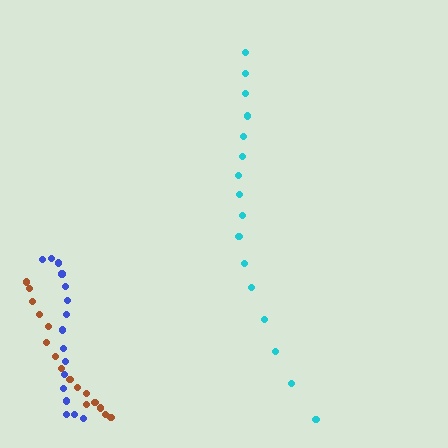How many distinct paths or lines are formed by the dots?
There are 3 distinct paths.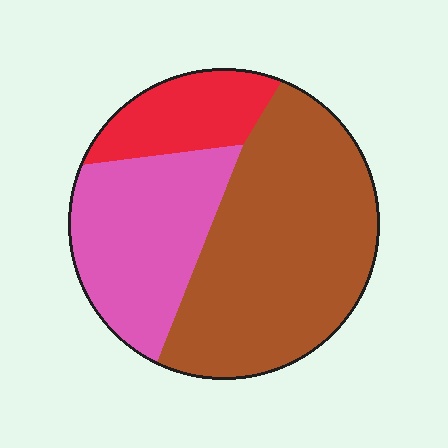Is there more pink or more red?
Pink.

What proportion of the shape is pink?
Pink takes up between a sixth and a third of the shape.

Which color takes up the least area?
Red, at roughly 15%.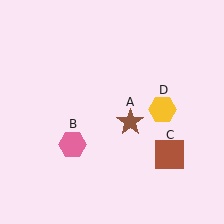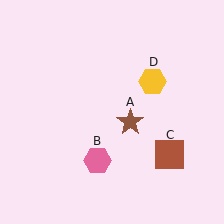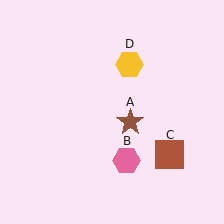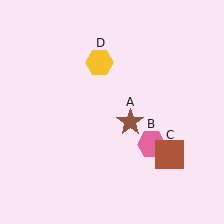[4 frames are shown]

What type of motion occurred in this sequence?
The pink hexagon (object B), yellow hexagon (object D) rotated counterclockwise around the center of the scene.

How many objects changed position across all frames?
2 objects changed position: pink hexagon (object B), yellow hexagon (object D).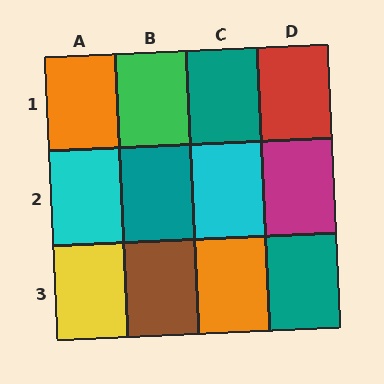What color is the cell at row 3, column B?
Brown.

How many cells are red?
1 cell is red.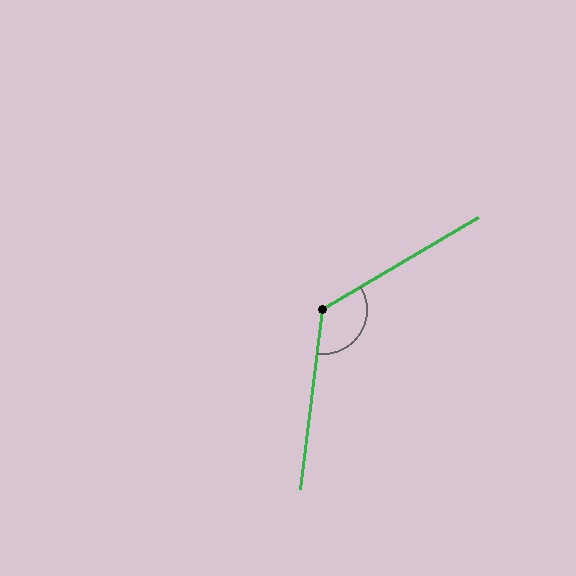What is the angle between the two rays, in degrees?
Approximately 128 degrees.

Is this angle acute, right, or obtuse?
It is obtuse.